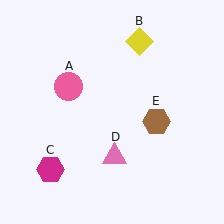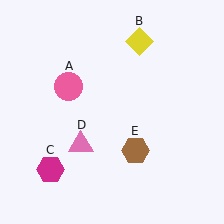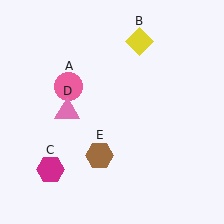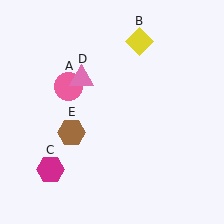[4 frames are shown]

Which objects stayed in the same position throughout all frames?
Pink circle (object A) and yellow diamond (object B) and magenta hexagon (object C) remained stationary.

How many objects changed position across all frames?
2 objects changed position: pink triangle (object D), brown hexagon (object E).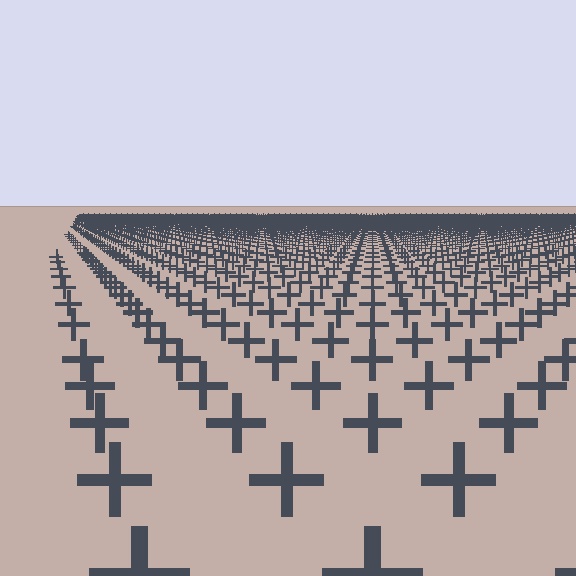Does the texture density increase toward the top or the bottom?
Density increases toward the top.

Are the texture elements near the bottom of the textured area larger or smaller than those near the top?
Larger. Near the bottom, elements are closer to the viewer and appear at a bigger on-screen size.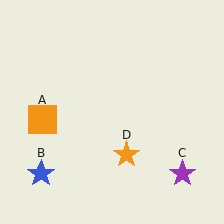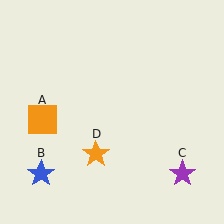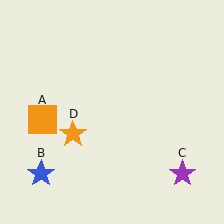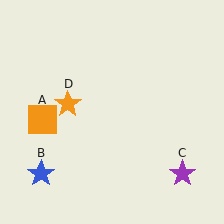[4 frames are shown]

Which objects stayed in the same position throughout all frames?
Orange square (object A) and blue star (object B) and purple star (object C) remained stationary.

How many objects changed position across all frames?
1 object changed position: orange star (object D).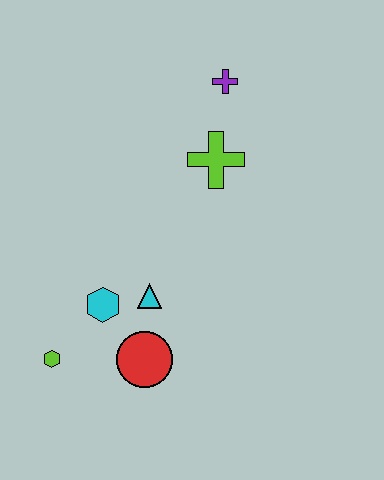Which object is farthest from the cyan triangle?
The purple cross is farthest from the cyan triangle.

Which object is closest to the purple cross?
The lime cross is closest to the purple cross.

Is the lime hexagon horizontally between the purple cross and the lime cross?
No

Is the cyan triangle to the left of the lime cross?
Yes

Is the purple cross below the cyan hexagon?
No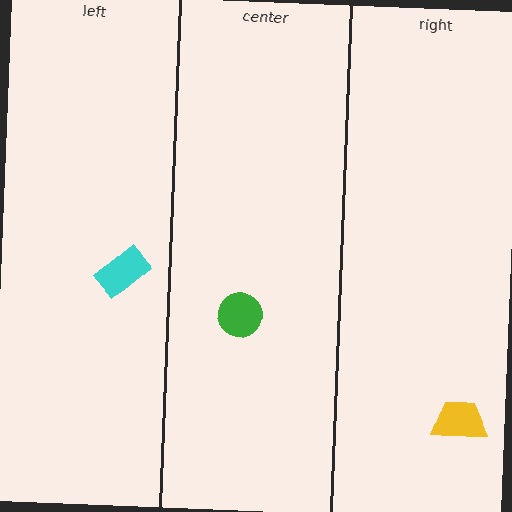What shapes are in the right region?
The yellow trapezoid.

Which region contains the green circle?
The center region.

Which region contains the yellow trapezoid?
The right region.